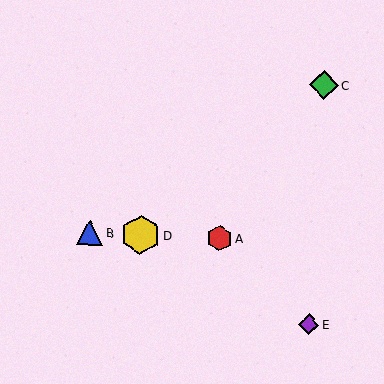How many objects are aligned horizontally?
3 objects (A, B, D) are aligned horizontally.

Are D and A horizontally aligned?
Yes, both are at y≈235.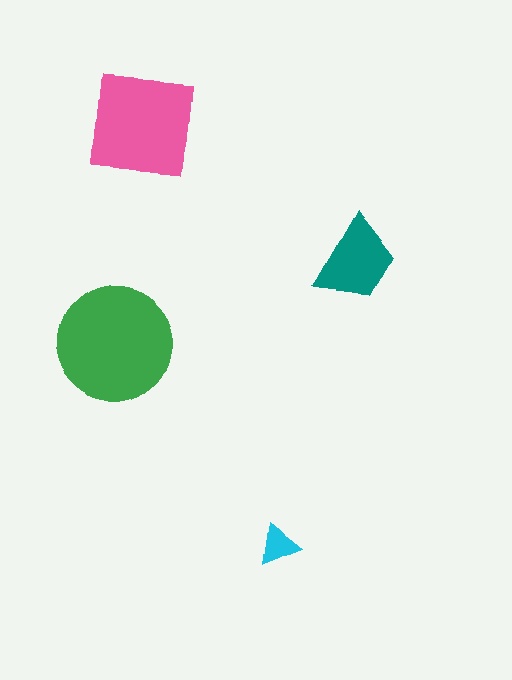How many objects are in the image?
There are 4 objects in the image.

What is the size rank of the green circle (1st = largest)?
1st.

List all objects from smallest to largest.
The cyan triangle, the teal trapezoid, the pink square, the green circle.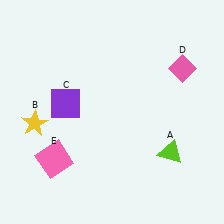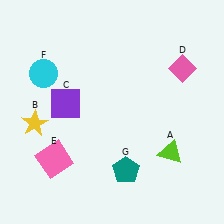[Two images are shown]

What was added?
A cyan circle (F), a teal pentagon (G) were added in Image 2.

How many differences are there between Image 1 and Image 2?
There are 2 differences between the two images.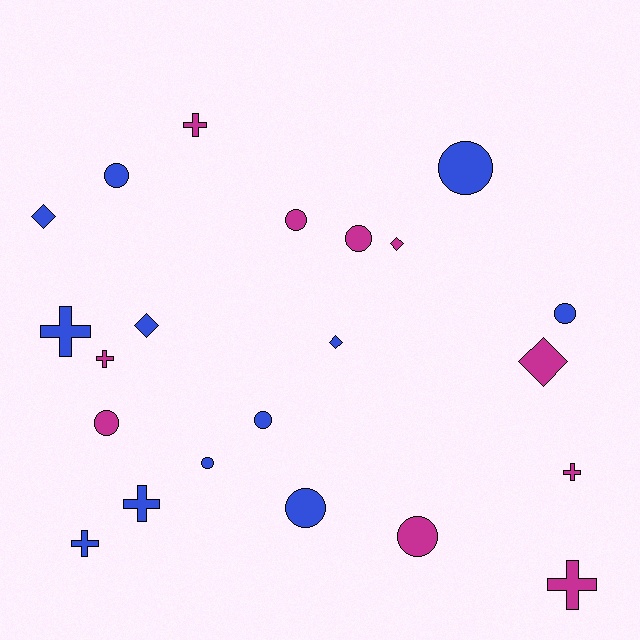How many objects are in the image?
There are 22 objects.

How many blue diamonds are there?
There are 3 blue diamonds.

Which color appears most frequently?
Blue, with 12 objects.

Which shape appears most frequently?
Circle, with 10 objects.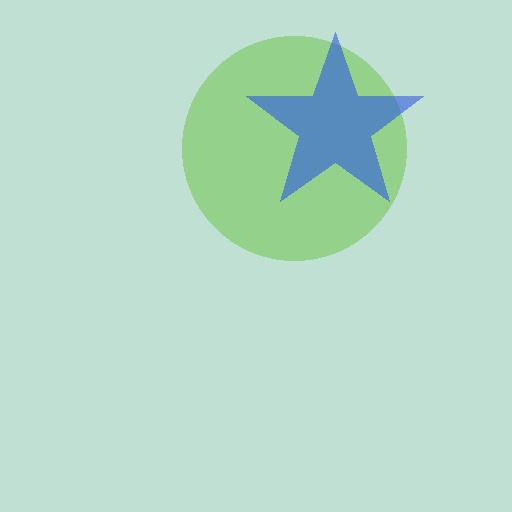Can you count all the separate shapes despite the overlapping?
Yes, there are 2 separate shapes.